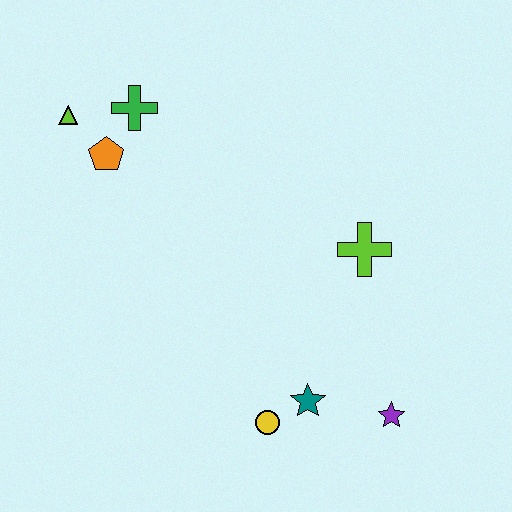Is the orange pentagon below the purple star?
No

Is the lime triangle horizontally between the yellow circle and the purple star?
No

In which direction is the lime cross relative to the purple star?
The lime cross is above the purple star.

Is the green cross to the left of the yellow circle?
Yes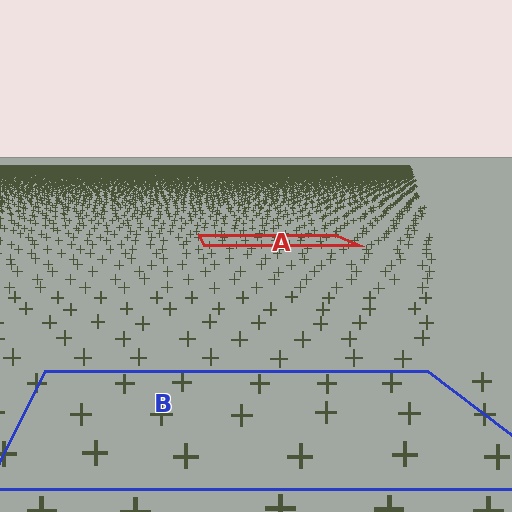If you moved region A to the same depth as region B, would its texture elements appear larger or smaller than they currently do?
They would appear larger. At a closer depth, the same texture elements are projected at a bigger on-screen size.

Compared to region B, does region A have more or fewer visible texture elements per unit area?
Region A has more texture elements per unit area — they are packed more densely because it is farther away.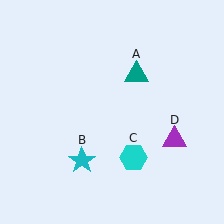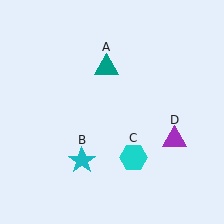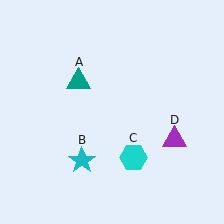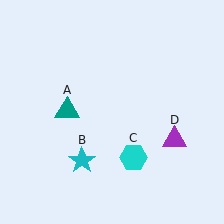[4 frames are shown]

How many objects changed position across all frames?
1 object changed position: teal triangle (object A).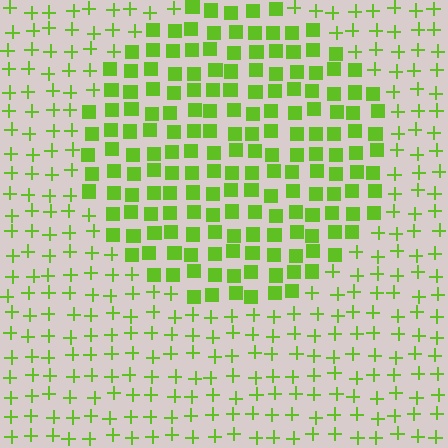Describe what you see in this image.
The image is filled with small lime elements arranged in a uniform grid. A circle-shaped region contains squares, while the surrounding area contains plus signs. The boundary is defined purely by the change in element shape.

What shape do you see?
I see a circle.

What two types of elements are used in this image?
The image uses squares inside the circle region and plus signs outside it.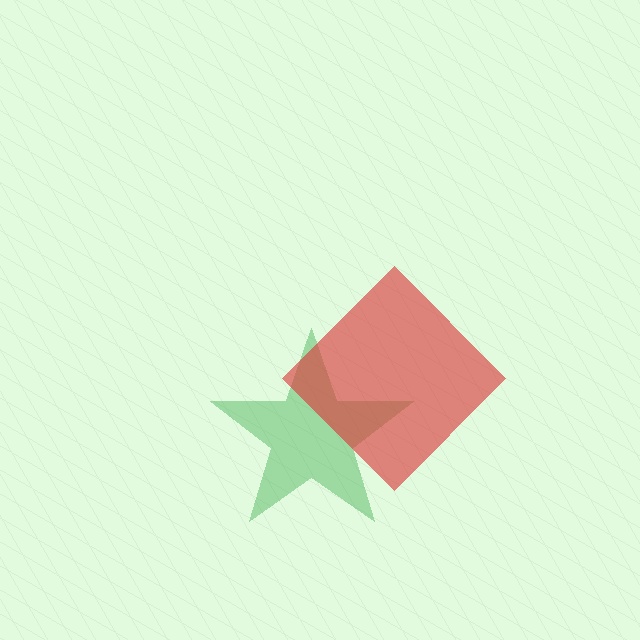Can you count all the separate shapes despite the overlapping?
Yes, there are 2 separate shapes.